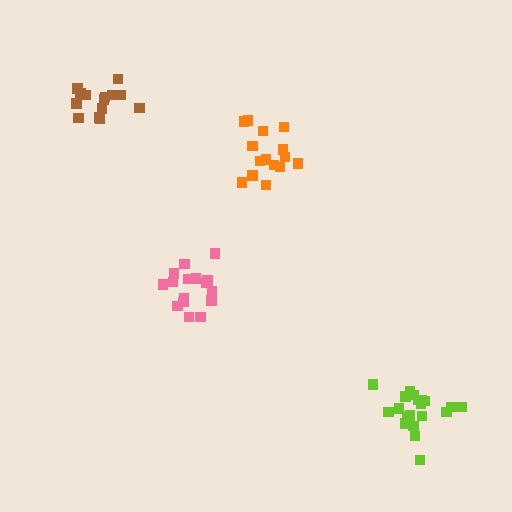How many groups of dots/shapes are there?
There are 4 groups.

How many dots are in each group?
Group 1: 16 dots, Group 2: 20 dots, Group 3: 15 dots, Group 4: 14 dots (65 total).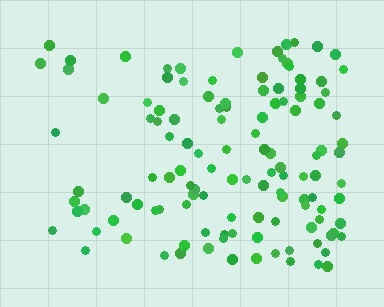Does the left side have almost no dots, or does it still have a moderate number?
Still a moderate number, just noticeably fewer than the right.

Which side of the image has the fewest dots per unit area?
The left.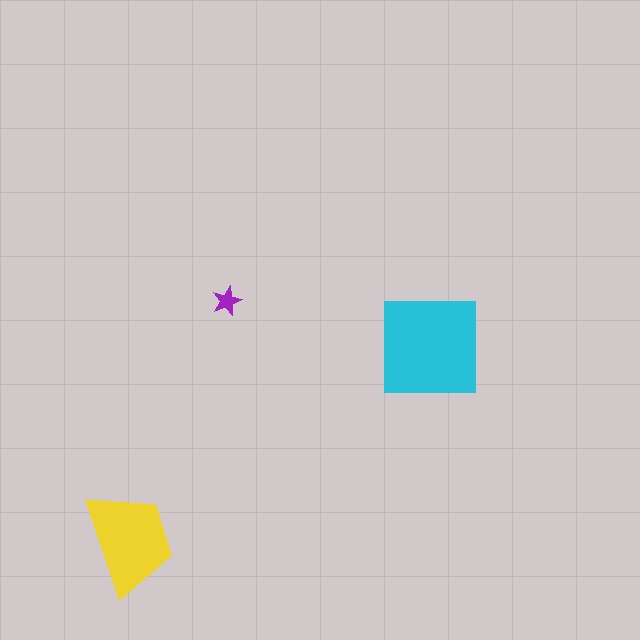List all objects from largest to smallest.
The cyan square, the yellow trapezoid, the purple star.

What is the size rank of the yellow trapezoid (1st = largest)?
2nd.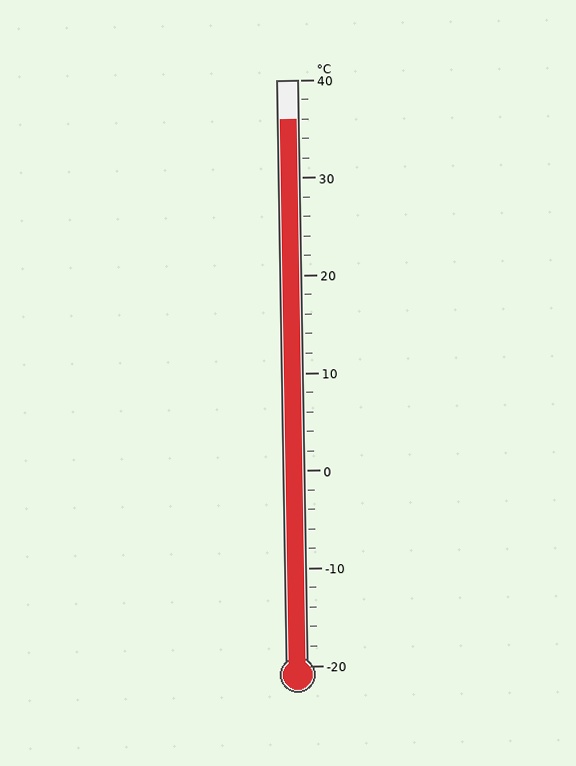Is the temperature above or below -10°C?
The temperature is above -10°C.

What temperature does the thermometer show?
The thermometer shows approximately 36°C.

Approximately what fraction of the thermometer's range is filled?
The thermometer is filled to approximately 95% of its range.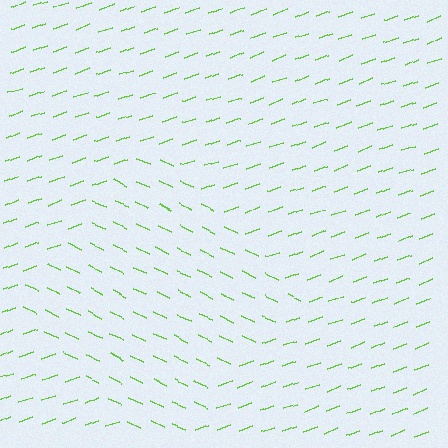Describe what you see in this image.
The image is filled with small lime line segments. A diamond region in the image has lines oriented differently from the surrounding lines, creating a visible texture boundary.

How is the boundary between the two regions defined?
The boundary is defined purely by a change in line orientation (approximately 45 degrees difference). All lines are the same color and thickness.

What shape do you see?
I see a diamond.